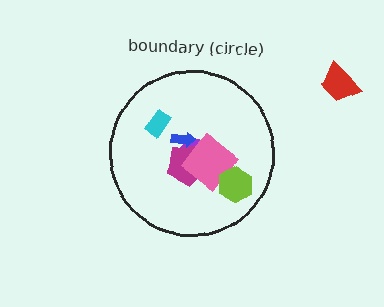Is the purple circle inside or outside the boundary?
Inside.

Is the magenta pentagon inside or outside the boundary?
Inside.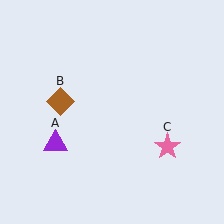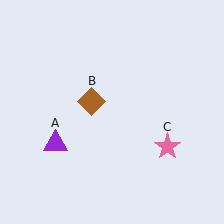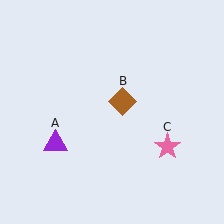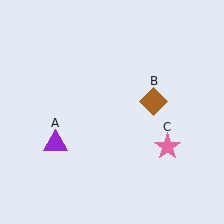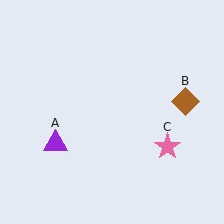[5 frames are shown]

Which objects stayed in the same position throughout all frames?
Purple triangle (object A) and pink star (object C) remained stationary.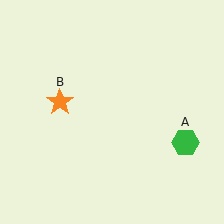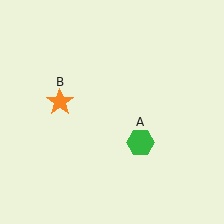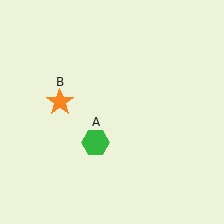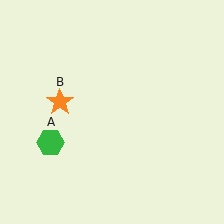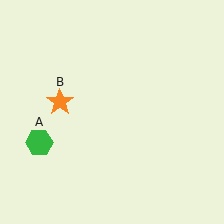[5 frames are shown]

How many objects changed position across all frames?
1 object changed position: green hexagon (object A).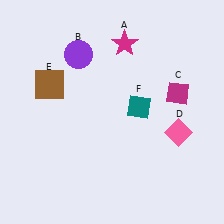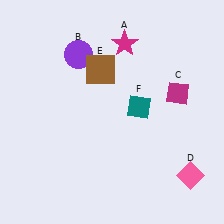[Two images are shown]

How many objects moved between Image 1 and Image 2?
2 objects moved between the two images.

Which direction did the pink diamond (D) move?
The pink diamond (D) moved down.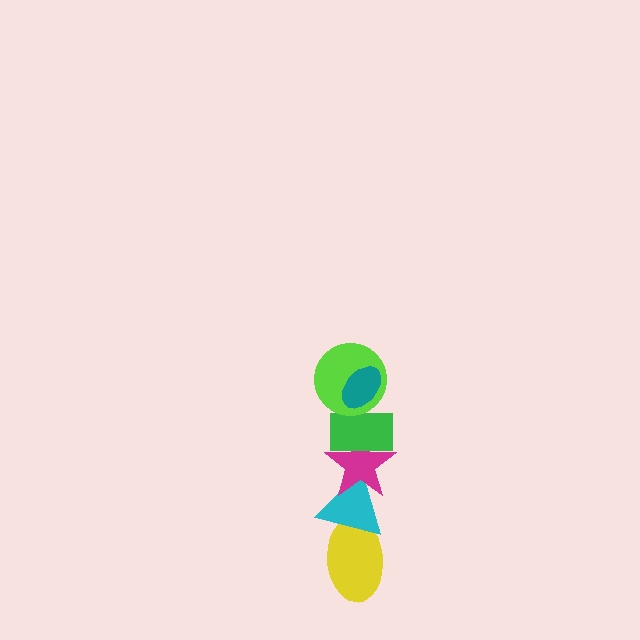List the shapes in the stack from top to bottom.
From top to bottom: the teal ellipse, the lime circle, the green rectangle, the magenta star, the cyan triangle, the yellow ellipse.